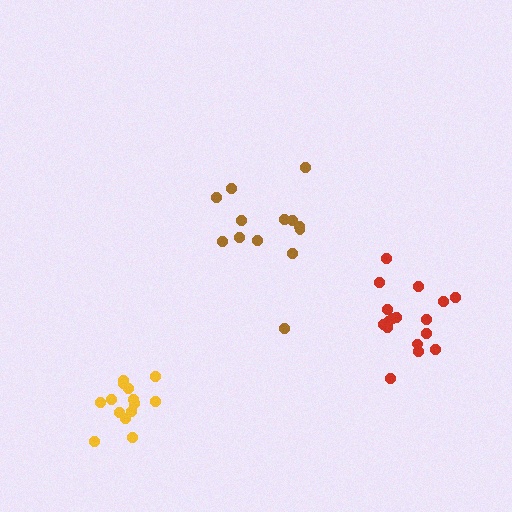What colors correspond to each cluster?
The clusters are colored: red, brown, yellow.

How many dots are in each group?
Group 1: 17 dots, Group 2: 13 dots, Group 3: 15 dots (45 total).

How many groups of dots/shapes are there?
There are 3 groups.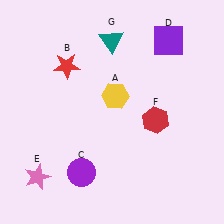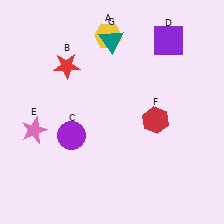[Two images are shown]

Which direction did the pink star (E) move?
The pink star (E) moved up.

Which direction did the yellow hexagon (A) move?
The yellow hexagon (A) moved up.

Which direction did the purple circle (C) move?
The purple circle (C) moved up.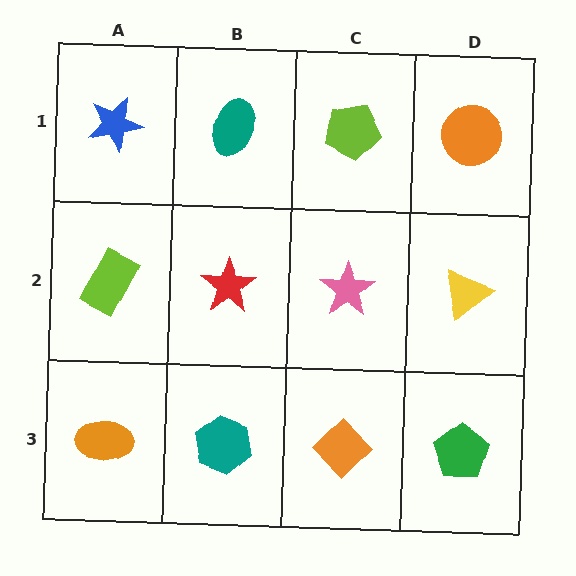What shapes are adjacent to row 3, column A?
A lime rectangle (row 2, column A), a teal hexagon (row 3, column B).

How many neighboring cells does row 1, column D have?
2.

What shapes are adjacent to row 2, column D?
An orange circle (row 1, column D), a green pentagon (row 3, column D), a pink star (row 2, column C).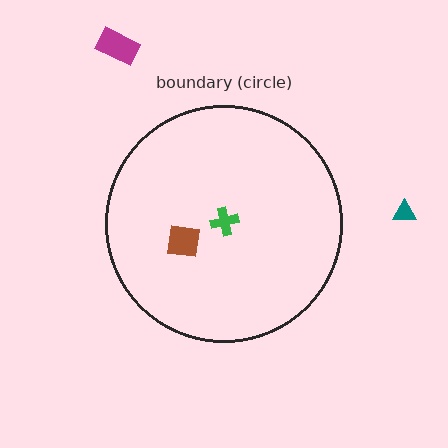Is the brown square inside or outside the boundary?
Inside.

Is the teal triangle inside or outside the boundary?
Outside.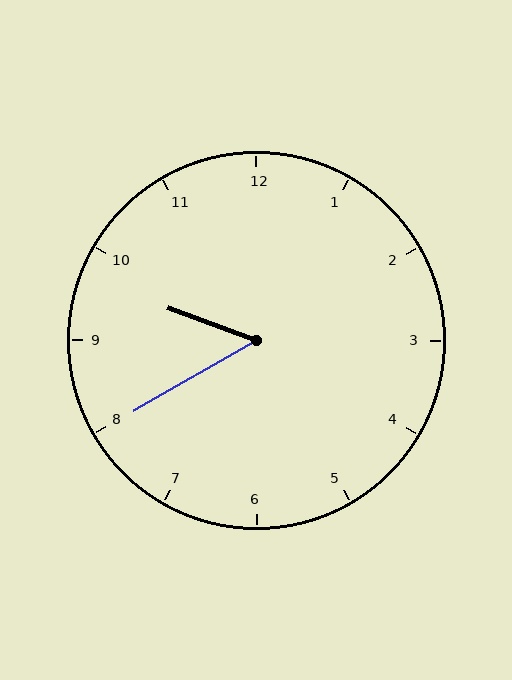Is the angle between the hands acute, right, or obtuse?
It is acute.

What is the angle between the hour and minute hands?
Approximately 50 degrees.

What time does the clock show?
9:40.